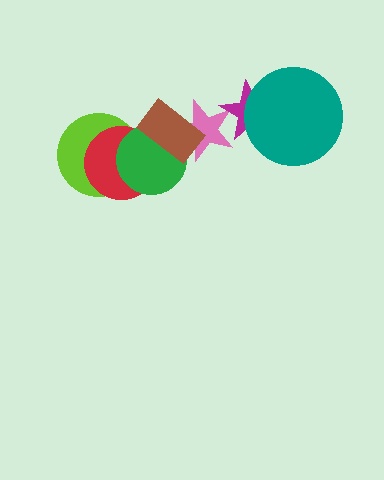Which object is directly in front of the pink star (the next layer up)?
The magenta star is directly in front of the pink star.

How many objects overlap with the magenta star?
2 objects overlap with the magenta star.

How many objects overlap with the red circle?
3 objects overlap with the red circle.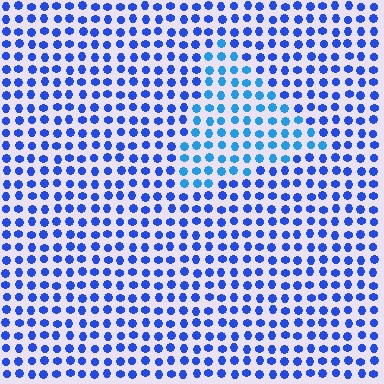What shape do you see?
I see a triangle.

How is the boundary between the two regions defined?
The boundary is defined purely by a slight shift in hue (about 25 degrees). Spacing, size, and orientation are identical on both sides.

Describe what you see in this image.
The image is filled with small blue elements in a uniform arrangement. A triangle-shaped region is visible where the elements are tinted to a slightly different hue, forming a subtle color boundary.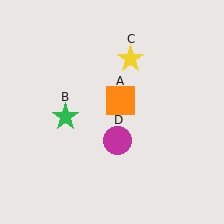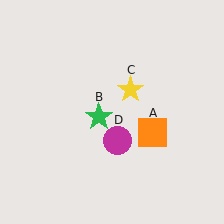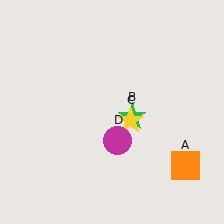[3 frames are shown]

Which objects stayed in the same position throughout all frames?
Magenta circle (object D) remained stationary.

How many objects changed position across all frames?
3 objects changed position: orange square (object A), green star (object B), yellow star (object C).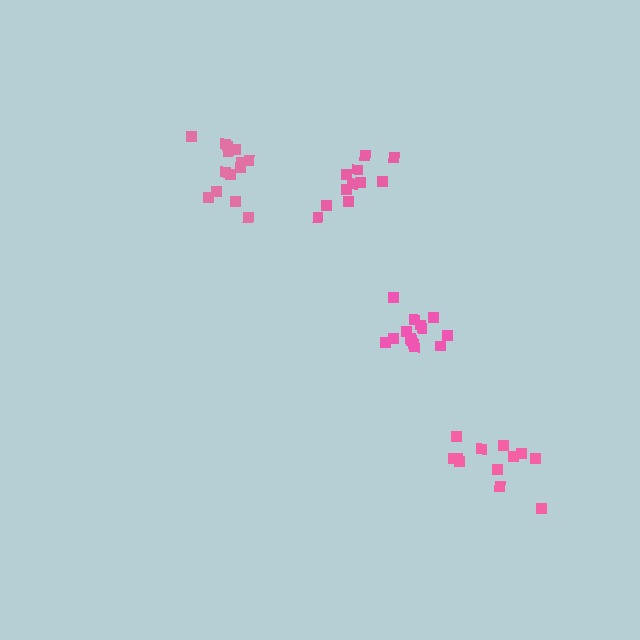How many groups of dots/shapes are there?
There are 4 groups.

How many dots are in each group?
Group 1: 14 dots, Group 2: 12 dots, Group 3: 11 dots, Group 4: 14 dots (51 total).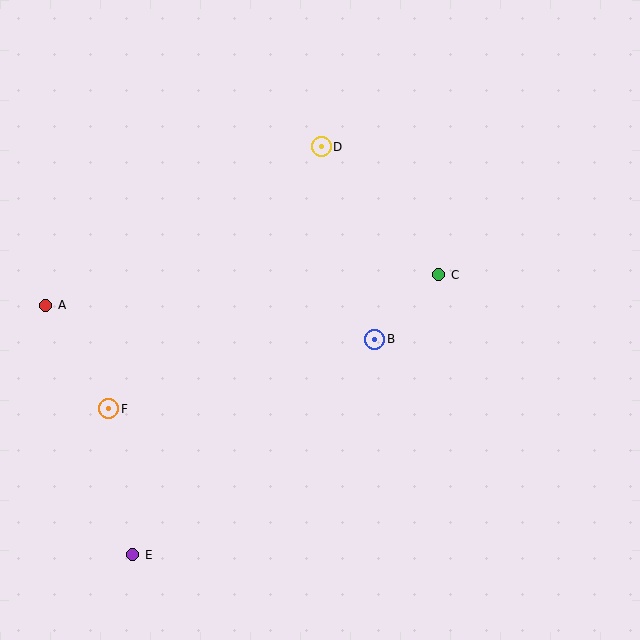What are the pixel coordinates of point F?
Point F is at (109, 409).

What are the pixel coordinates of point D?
Point D is at (321, 147).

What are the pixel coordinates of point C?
Point C is at (439, 275).